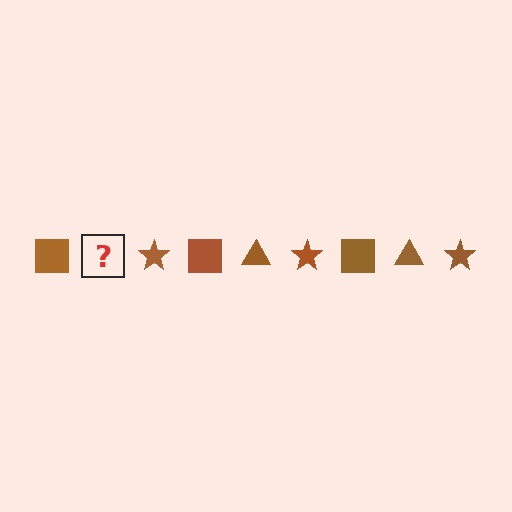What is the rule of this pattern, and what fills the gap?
The rule is that the pattern cycles through square, triangle, star shapes in brown. The gap should be filled with a brown triangle.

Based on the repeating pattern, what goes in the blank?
The blank should be a brown triangle.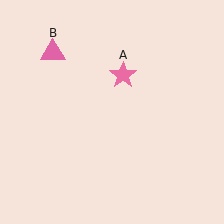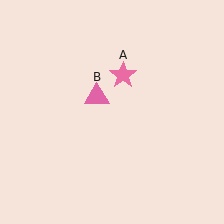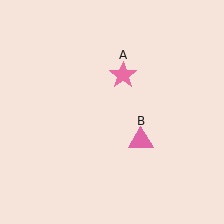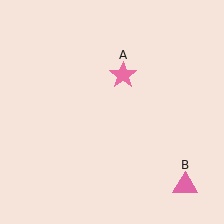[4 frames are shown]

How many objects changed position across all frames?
1 object changed position: pink triangle (object B).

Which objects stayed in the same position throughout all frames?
Pink star (object A) remained stationary.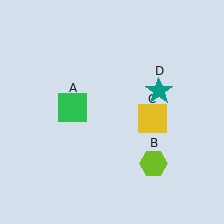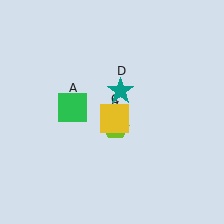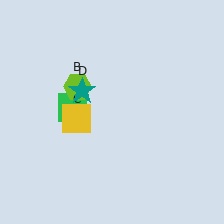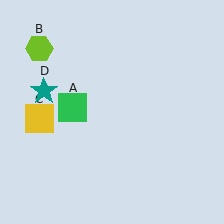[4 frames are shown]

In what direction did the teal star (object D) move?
The teal star (object D) moved left.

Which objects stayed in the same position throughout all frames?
Green square (object A) remained stationary.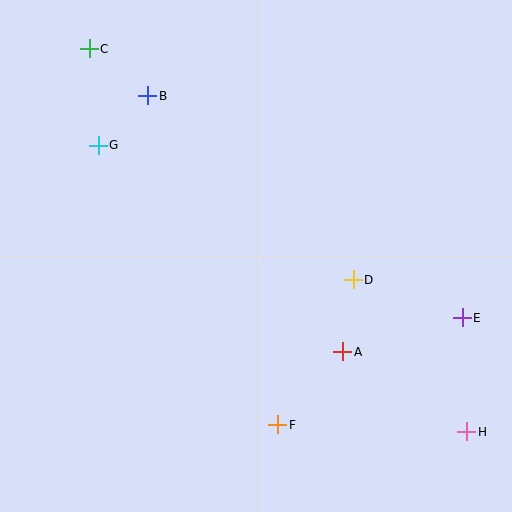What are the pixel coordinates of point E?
Point E is at (462, 318).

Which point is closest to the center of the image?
Point D at (353, 280) is closest to the center.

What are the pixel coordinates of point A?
Point A is at (343, 352).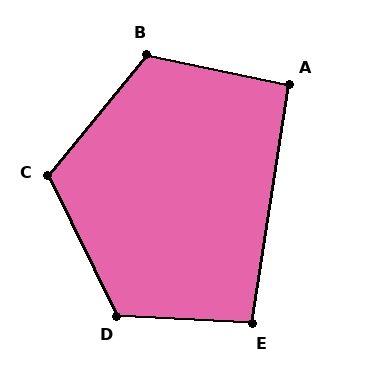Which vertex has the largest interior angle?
D, at approximately 119 degrees.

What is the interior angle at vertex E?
Approximately 96 degrees (obtuse).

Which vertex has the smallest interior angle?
A, at approximately 93 degrees.